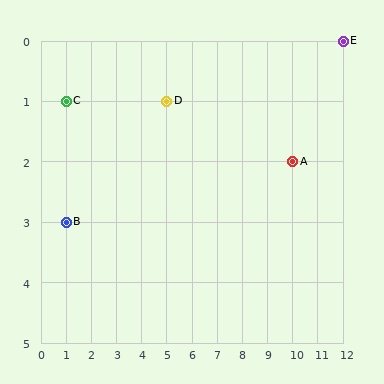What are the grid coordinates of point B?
Point B is at grid coordinates (1, 3).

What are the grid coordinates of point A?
Point A is at grid coordinates (10, 2).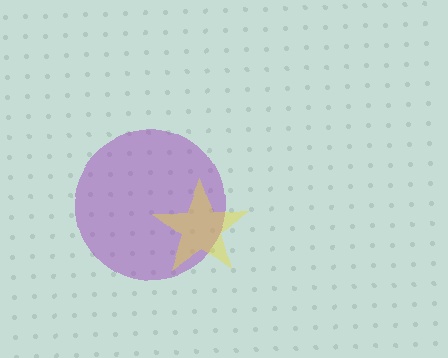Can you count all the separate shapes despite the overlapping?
Yes, there are 2 separate shapes.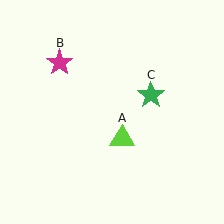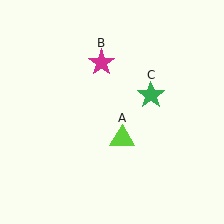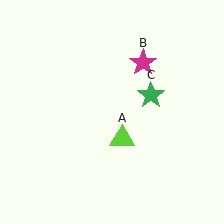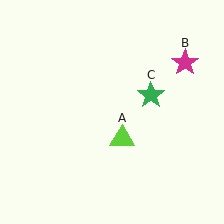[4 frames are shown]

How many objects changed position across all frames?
1 object changed position: magenta star (object B).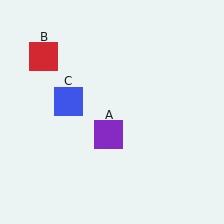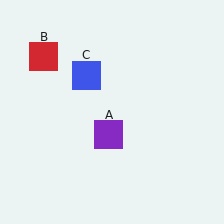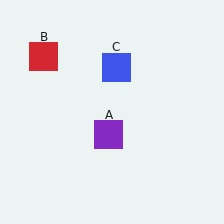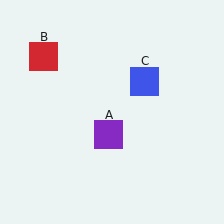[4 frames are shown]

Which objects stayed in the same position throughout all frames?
Purple square (object A) and red square (object B) remained stationary.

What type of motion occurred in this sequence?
The blue square (object C) rotated clockwise around the center of the scene.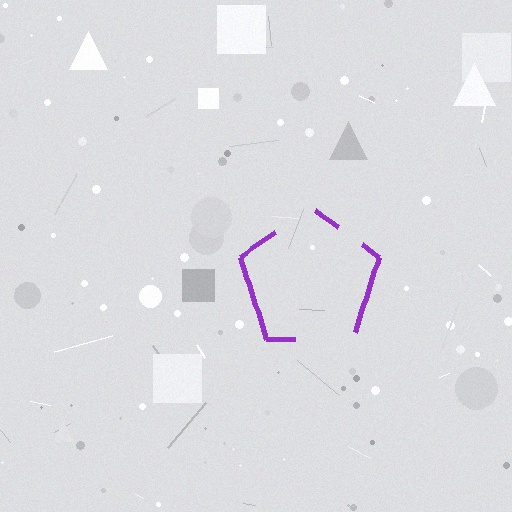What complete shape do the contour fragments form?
The contour fragments form a pentagon.